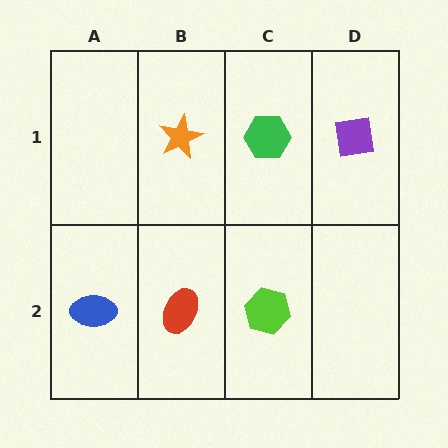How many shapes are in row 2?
3 shapes.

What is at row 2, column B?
A red ellipse.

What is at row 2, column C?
A lime hexagon.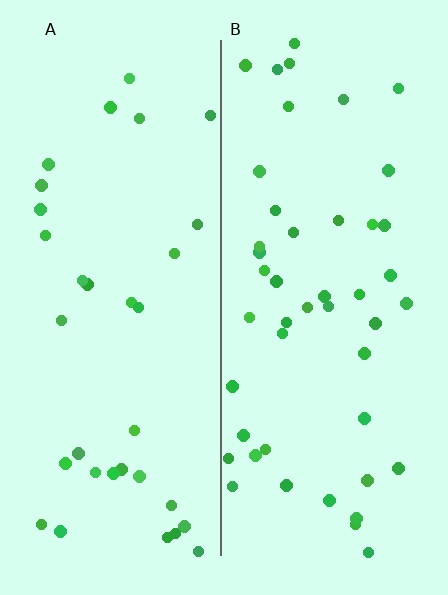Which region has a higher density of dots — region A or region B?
B (the right).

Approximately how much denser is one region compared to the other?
Approximately 1.4× — region B over region A.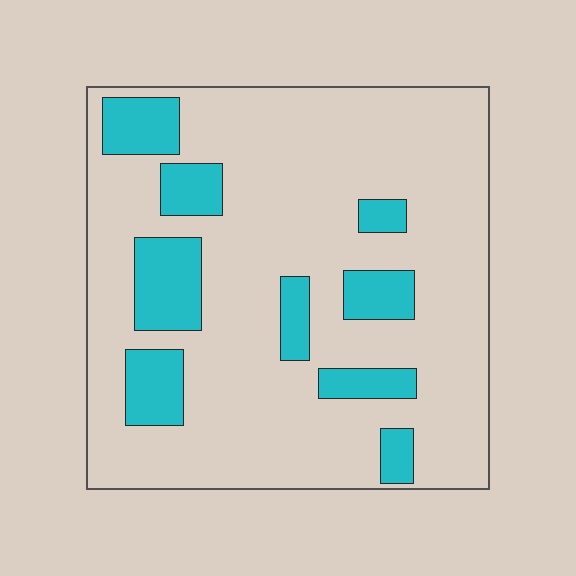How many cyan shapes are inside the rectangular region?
9.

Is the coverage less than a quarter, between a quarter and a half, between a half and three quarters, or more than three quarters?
Less than a quarter.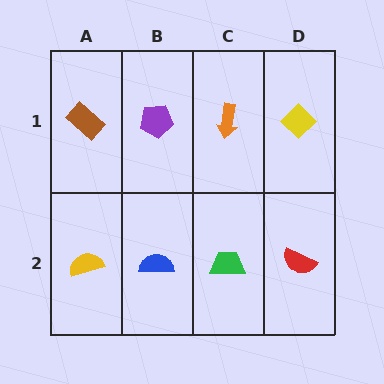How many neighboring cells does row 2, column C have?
3.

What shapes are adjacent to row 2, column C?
An orange arrow (row 1, column C), a blue semicircle (row 2, column B), a red semicircle (row 2, column D).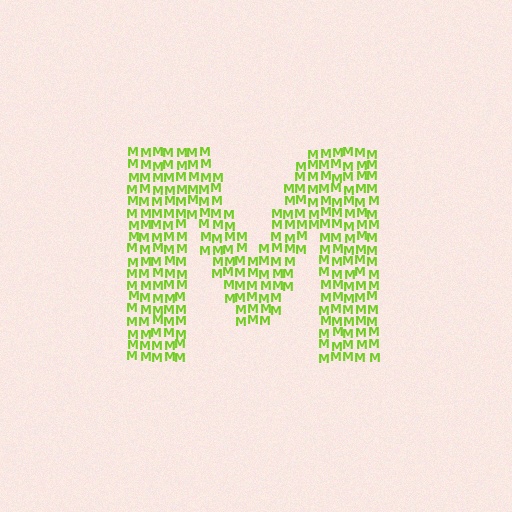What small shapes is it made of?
It is made of small letter M's.